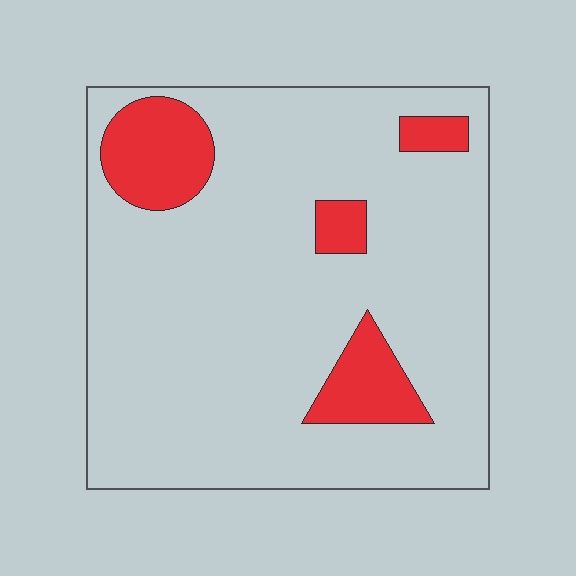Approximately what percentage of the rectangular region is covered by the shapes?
Approximately 15%.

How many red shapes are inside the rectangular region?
4.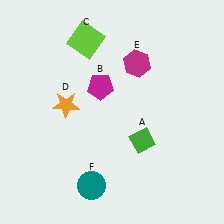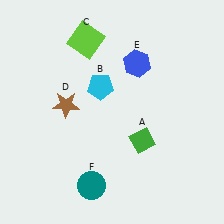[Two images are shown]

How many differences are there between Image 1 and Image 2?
There are 3 differences between the two images.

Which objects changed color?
B changed from magenta to cyan. D changed from orange to brown. E changed from magenta to blue.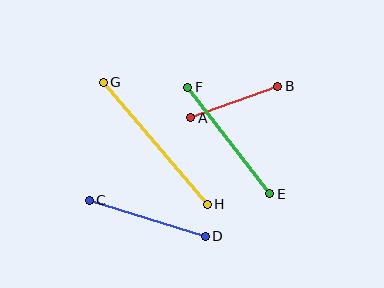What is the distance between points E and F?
The distance is approximately 134 pixels.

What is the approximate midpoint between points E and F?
The midpoint is at approximately (229, 141) pixels.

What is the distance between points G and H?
The distance is approximately 160 pixels.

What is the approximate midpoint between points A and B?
The midpoint is at approximately (234, 102) pixels.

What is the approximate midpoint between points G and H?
The midpoint is at approximately (155, 143) pixels.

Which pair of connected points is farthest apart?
Points G and H are farthest apart.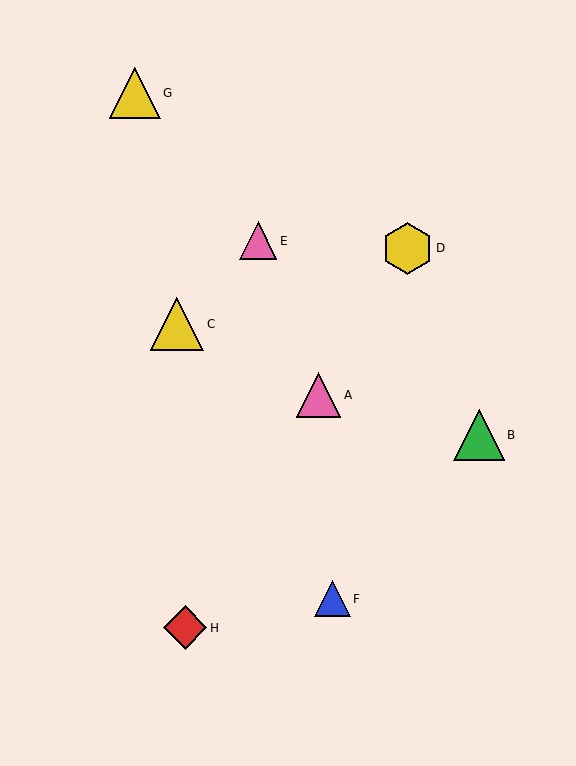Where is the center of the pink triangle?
The center of the pink triangle is at (258, 241).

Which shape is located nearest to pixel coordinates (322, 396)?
The pink triangle (labeled A) at (319, 395) is nearest to that location.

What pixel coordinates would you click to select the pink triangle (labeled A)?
Click at (319, 395) to select the pink triangle A.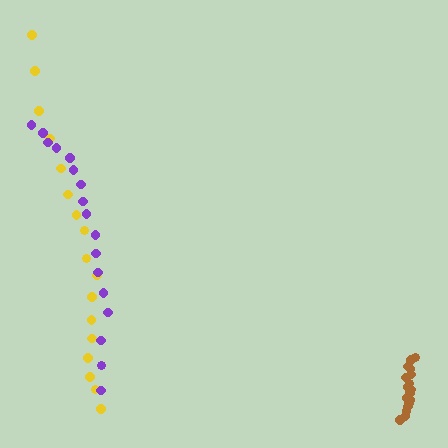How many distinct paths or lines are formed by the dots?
There are 3 distinct paths.